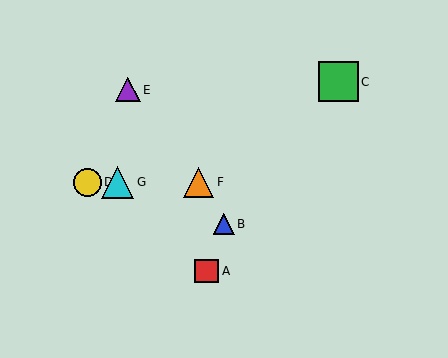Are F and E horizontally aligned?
No, F is at y≈182 and E is at y≈90.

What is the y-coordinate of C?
Object C is at y≈82.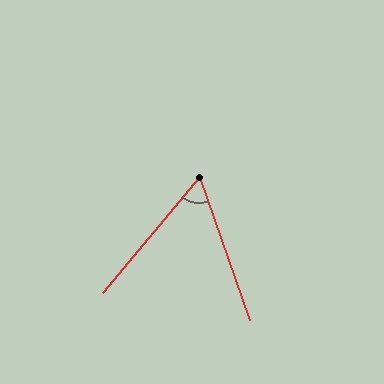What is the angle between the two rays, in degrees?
Approximately 59 degrees.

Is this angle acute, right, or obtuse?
It is acute.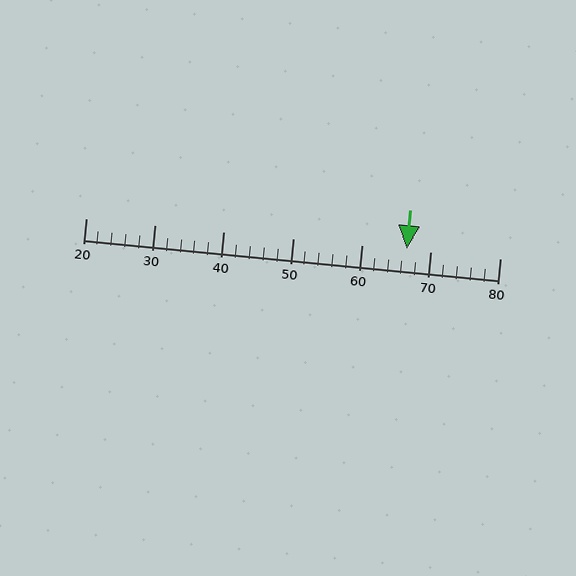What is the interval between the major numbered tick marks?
The major tick marks are spaced 10 units apart.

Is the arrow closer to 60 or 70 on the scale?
The arrow is closer to 70.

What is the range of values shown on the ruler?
The ruler shows values from 20 to 80.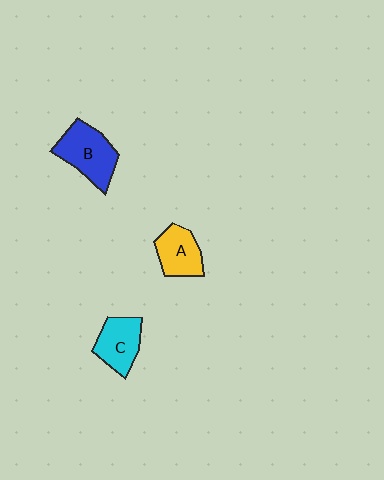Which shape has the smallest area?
Shape A (yellow).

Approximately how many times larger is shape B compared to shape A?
Approximately 1.4 times.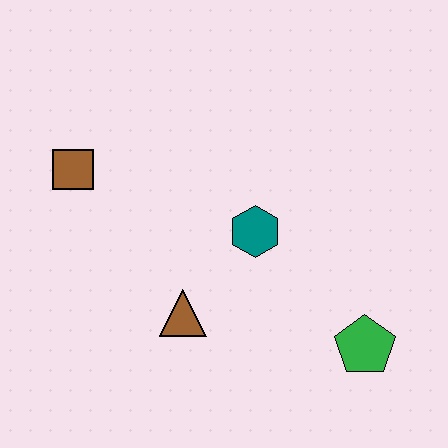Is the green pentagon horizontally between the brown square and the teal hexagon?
No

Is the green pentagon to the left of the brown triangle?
No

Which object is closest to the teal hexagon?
The brown triangle is closest to the teal hexagon.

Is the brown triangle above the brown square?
No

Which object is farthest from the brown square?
The green pentagon is farthest from the brown square.